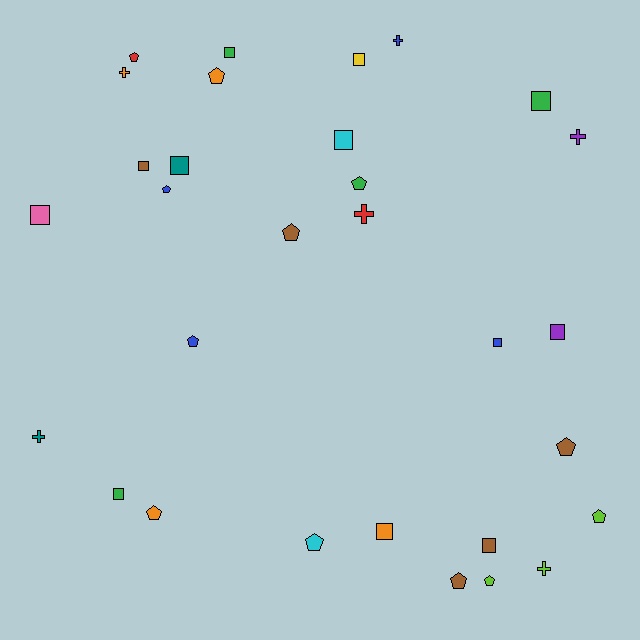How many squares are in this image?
There are 12 squares.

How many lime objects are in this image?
There are 3 lime objects.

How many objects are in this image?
There are 30 objects.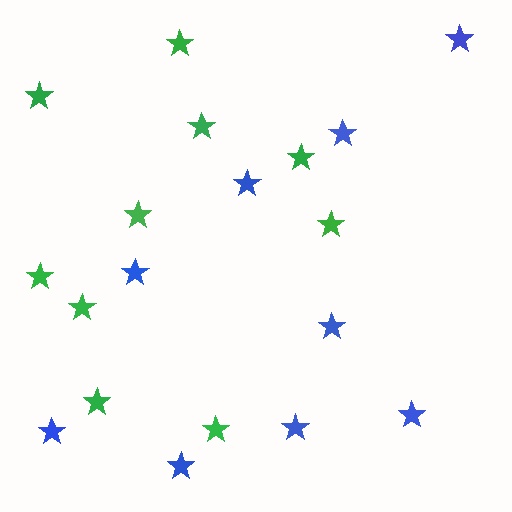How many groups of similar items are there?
There are 2 groups: one group of blue stars (9) and one group of green stars (10).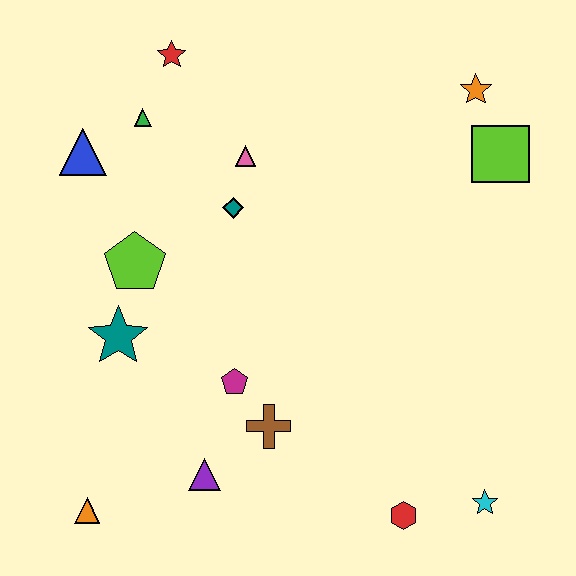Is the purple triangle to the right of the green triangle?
Yes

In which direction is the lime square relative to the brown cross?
The lime square is above the brown cross.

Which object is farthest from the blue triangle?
The cyan star is farthest from the blue triangle.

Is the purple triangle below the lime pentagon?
Yes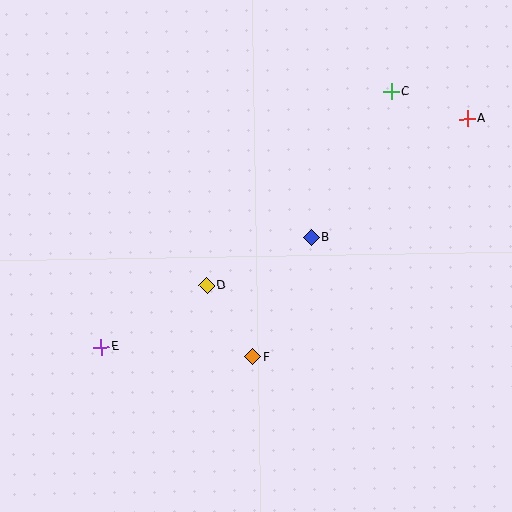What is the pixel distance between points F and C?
The distance between F and C is 299 pixels.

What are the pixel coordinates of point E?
Point E is at (101, 347).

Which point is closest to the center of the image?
Point D at (207, 285) is closest to the center.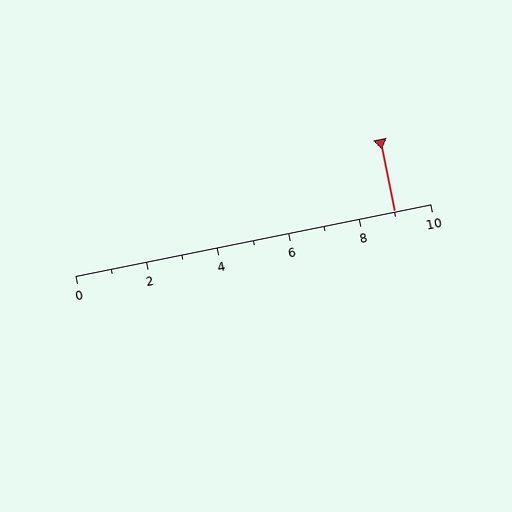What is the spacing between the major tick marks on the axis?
The major ticks are spaced 2 apart.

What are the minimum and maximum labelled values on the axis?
The axis runs from 0 to 10.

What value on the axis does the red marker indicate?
The marker indicates approximately 9.